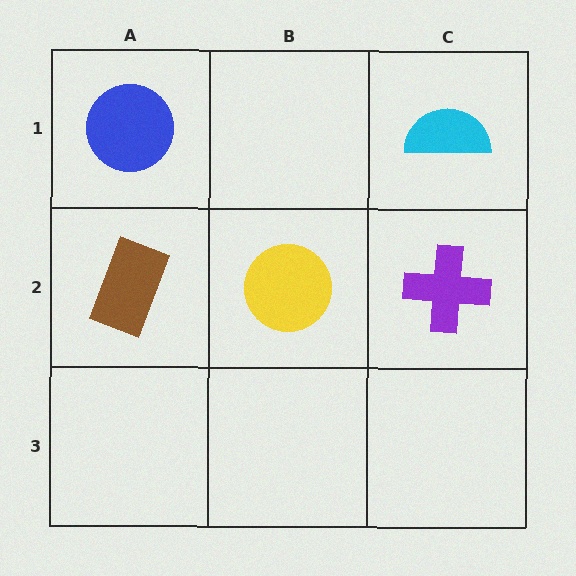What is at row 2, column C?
A purple cross.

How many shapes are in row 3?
0 shapes.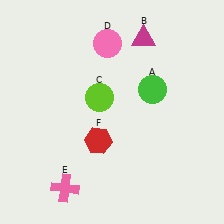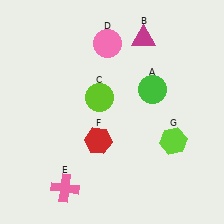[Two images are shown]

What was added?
A lime hexagon (G) was added in Image 2.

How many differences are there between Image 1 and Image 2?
There is 1 difference between the two images.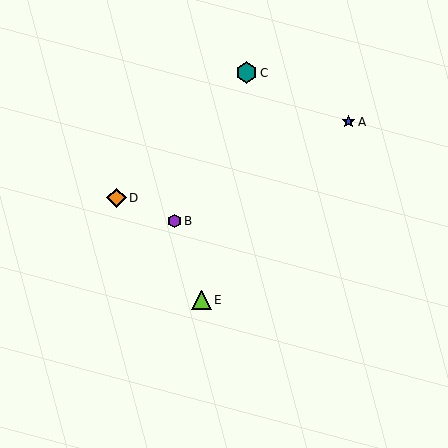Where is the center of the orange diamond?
The center of the orange diamond is at (116, 198).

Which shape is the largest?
The teal hexagon (labeled C) is the largest.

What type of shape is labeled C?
Shape C is a teal hexagon.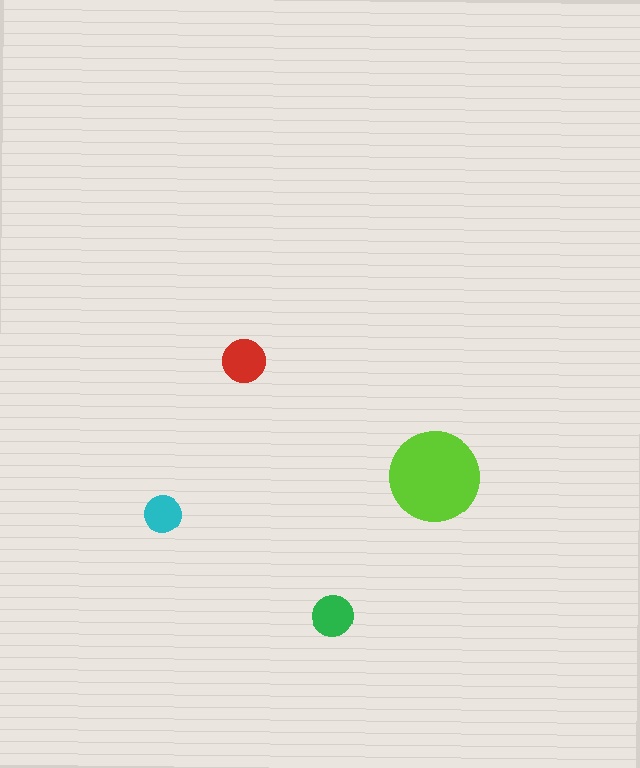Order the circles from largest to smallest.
the lime one, the red one, the green one, the cyan one.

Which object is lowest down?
The green circle is bottommost.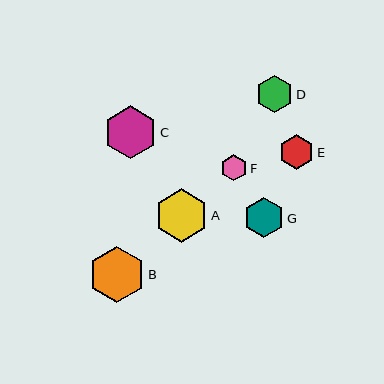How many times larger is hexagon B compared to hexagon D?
Hexagon B is approximately 1.5 times the size of hexagon D.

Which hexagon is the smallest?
Hexagon F is the smallest with a size of approximately 26 pixels.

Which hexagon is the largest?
Hexagon B is the largest with a size of approximately 57 pixels.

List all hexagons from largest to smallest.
From largest to smallest: B, A, C, G, D, E, F.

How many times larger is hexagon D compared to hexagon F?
Hexagon D is approximately 1.4 times the size of hexagon F.